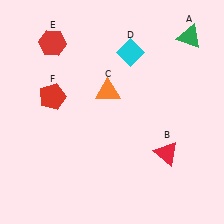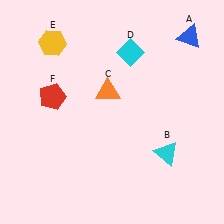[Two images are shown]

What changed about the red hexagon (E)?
In Image 1, E is red. In Image 2, it changed to yellow.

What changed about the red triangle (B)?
In Image 1, B is red. In Image 2, it changed to cyan.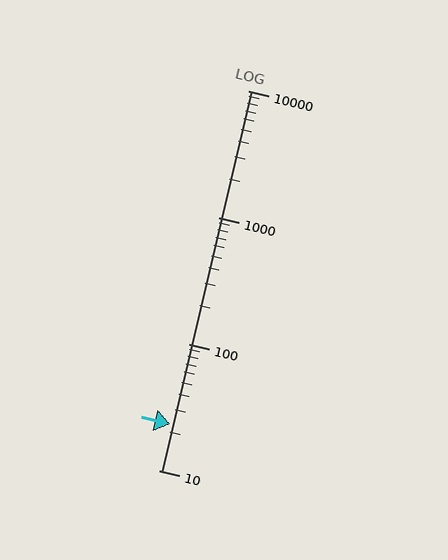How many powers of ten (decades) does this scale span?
The scale spans 3 decades, from 10 to 10000.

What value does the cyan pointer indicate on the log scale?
The pointer indicates approximately 23.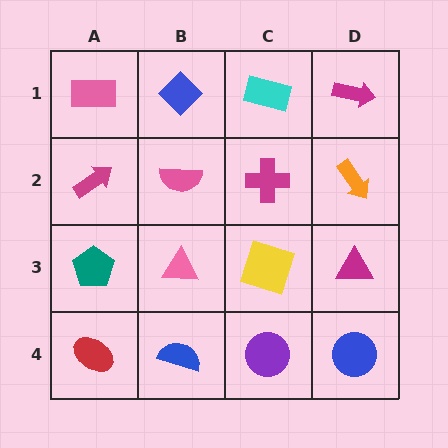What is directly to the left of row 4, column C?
A blue semicircle.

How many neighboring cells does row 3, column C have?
4.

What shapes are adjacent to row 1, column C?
A magenta cross (row 2, column C), a blue diamond (row 1, column B), a magenta arrow (row 1, column D).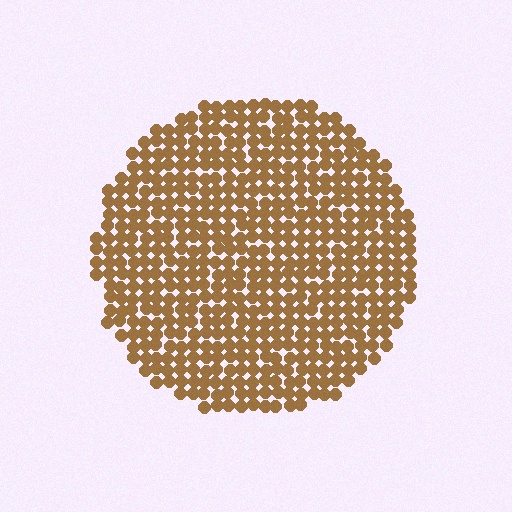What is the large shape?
The large shape is a circle.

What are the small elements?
The small elements are circles.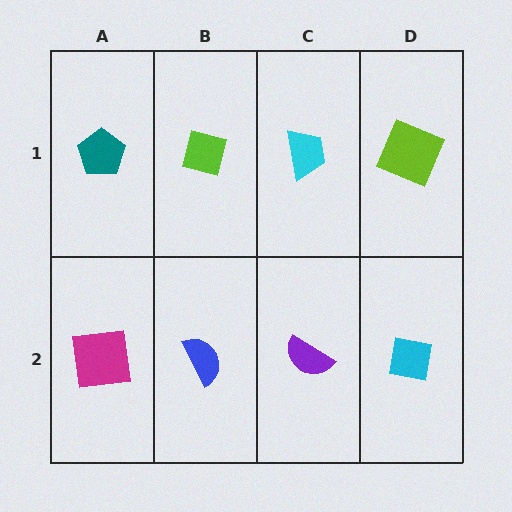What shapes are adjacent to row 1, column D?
A cyan square (row 2, column D), a cyan trapezoid (row 1, column C).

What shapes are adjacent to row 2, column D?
A lime square (row 1, column D), a purple semicircle (row 2, column C).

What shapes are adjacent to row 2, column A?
A teal pentagon (row 1, column A), a blue semicircle (row 2, column B).